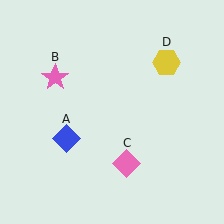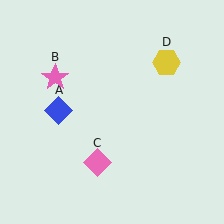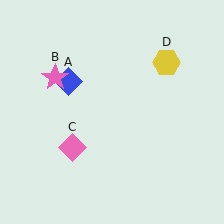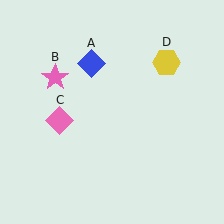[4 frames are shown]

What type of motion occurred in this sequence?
The blue diamond (object A), pink diamond (object C) rotated clockwise around the center of the scene.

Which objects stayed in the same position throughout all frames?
Pink star (object B) and yellow hexagon (object D) remained stationary.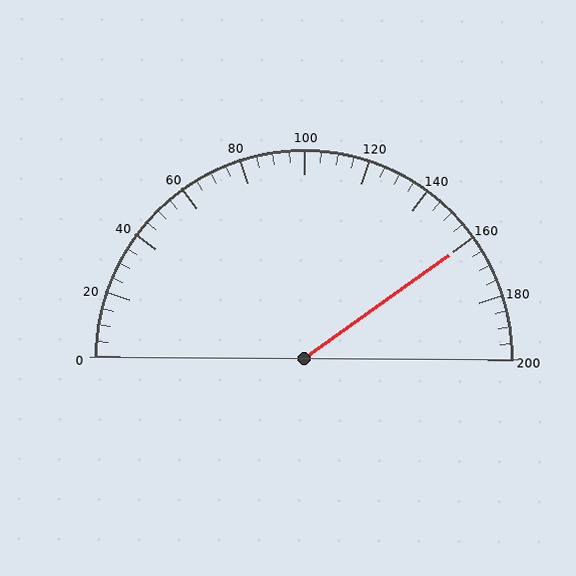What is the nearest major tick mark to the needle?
The nearest major tick mark is 160.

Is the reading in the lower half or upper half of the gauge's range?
The reading is in the upper half of the range (0 to 200).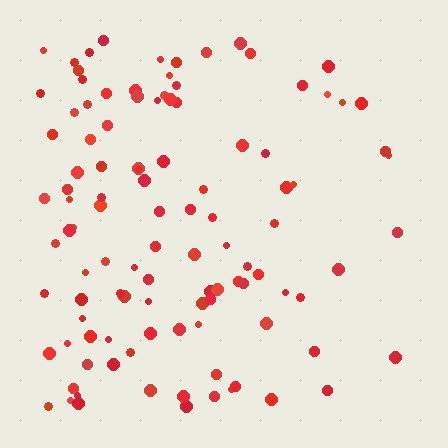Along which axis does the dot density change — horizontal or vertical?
Horizontal.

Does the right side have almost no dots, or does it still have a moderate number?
Still a moderate number, just noticeably fewer than the left.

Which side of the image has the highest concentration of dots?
The left.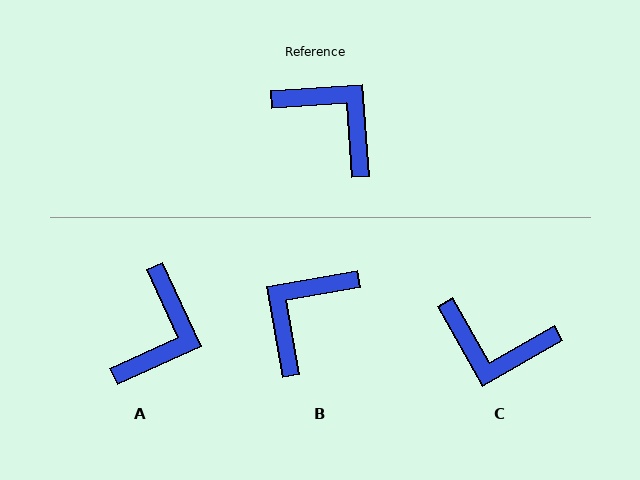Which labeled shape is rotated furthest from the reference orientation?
C, about 155 degrees away.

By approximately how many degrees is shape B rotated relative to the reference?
Approximately 96 degrees counter-clockwise.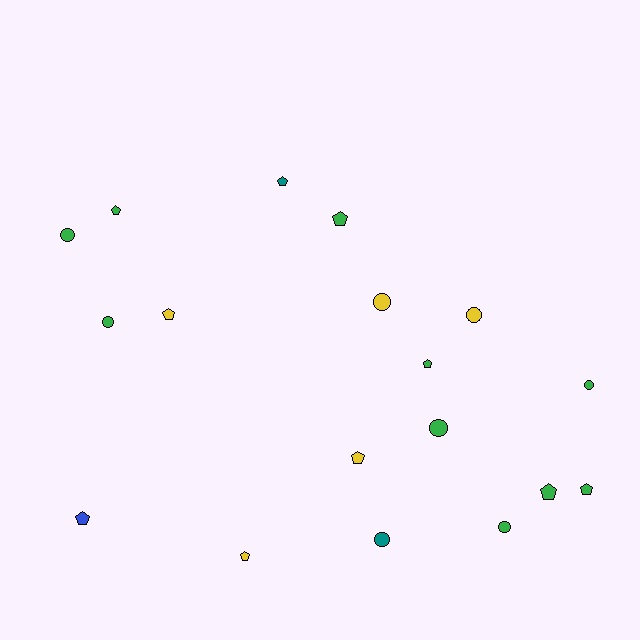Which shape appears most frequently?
Pentagon, with 10 objects.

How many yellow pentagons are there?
There are 3 yellow pentagons.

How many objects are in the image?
There are 18 objects.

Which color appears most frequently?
Green, with 10 objects.